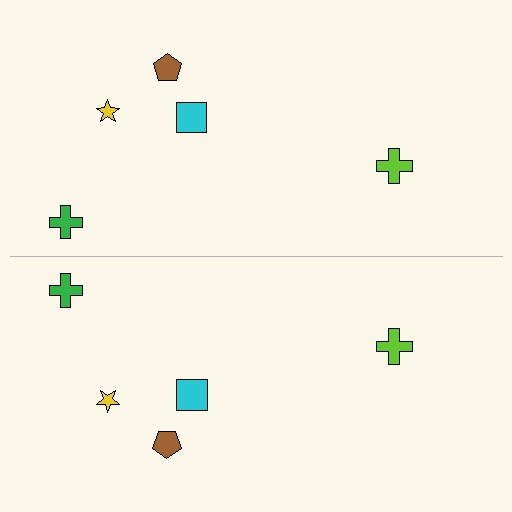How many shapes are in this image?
There are 10 shapes in this image.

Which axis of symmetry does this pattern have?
The pattern has a horizontal axis of symmetry running through the center of the image.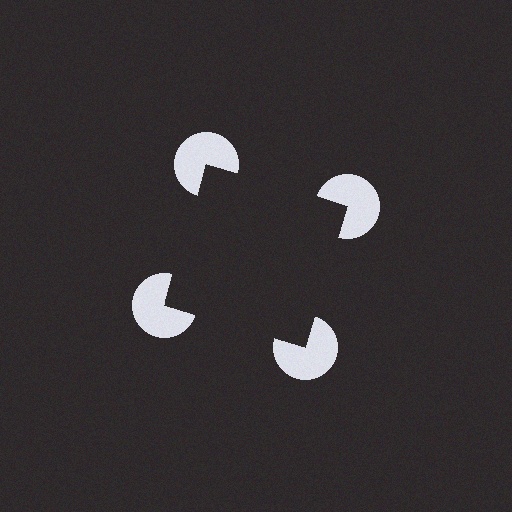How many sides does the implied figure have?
4 sides.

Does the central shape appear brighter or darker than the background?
It typically appears slightly darker than the background, even though no actual brightness change is drawn.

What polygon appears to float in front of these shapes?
An illusory square — its edges are inferred from the aligned wedge cuts in the pac-man discs, not physically drawn.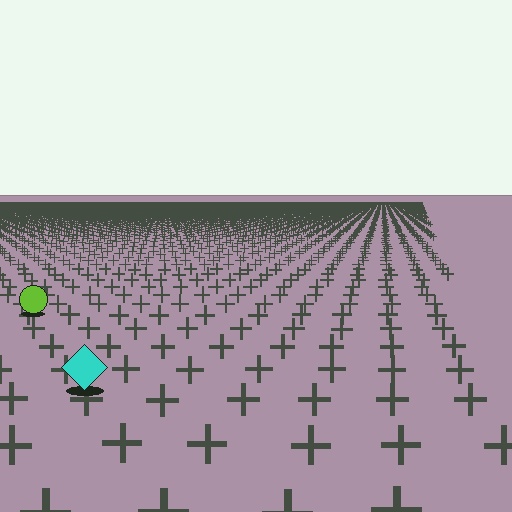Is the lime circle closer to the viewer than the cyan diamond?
No. The cyan diamond is closer — you can tell from the texture gradient: the ground texture is coarser near it.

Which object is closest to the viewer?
The cyan diamond is closest. The texture marks near it are larger and more spread out.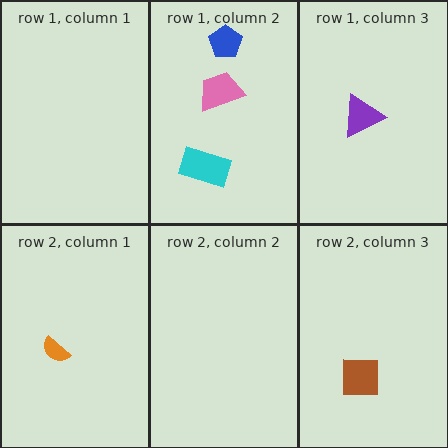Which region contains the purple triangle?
The row 1, column 3 region.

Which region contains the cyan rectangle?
The row 1, column 2 region.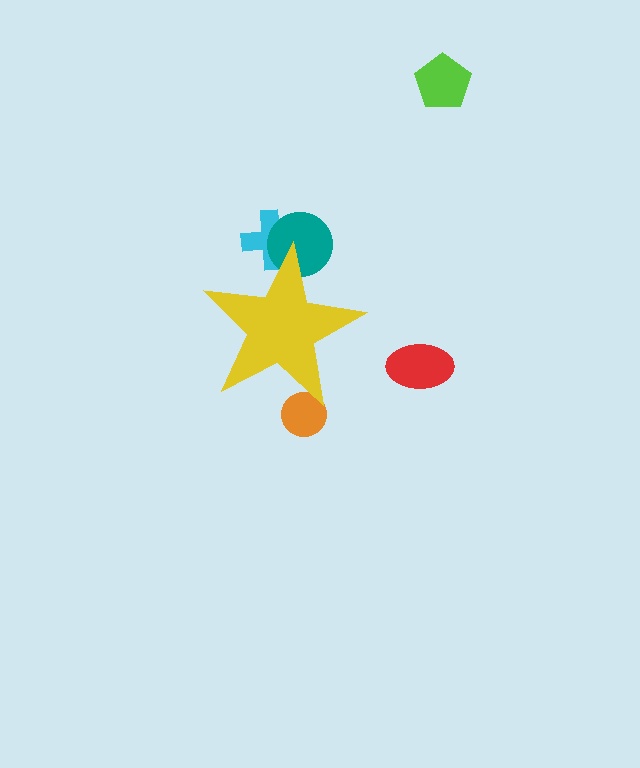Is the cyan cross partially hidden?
Yes, the cyan cross is partially hidden behind the yellow star.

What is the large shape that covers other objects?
A yellow star.